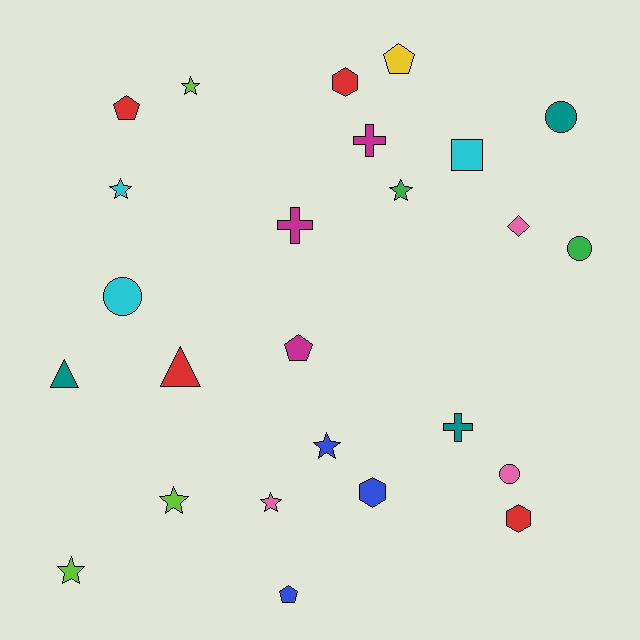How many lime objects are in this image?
There are 3 lime objects.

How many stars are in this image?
There are 7 stars.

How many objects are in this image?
There are 25 objects.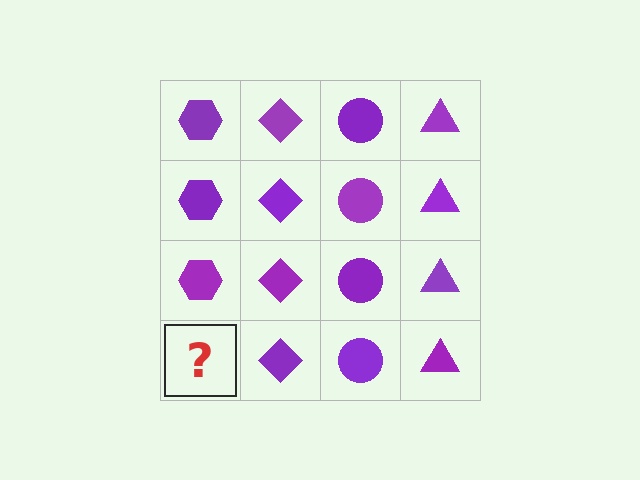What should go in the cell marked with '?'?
The missing cell should contain a purple hexagon.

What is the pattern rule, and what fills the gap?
The rule is that each column has a consistent shape. The gap should be filled with a purple hexagon.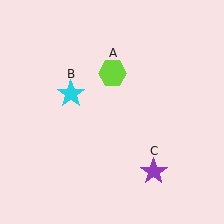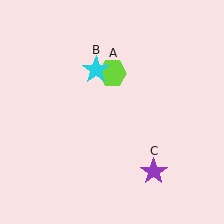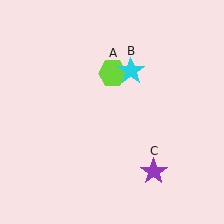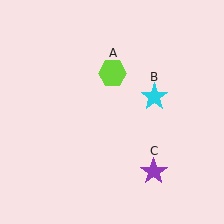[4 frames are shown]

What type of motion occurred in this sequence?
The cyan star (object B) rotated clockwise around the center of the scene.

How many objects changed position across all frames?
1 object changed position: cyan star (object B).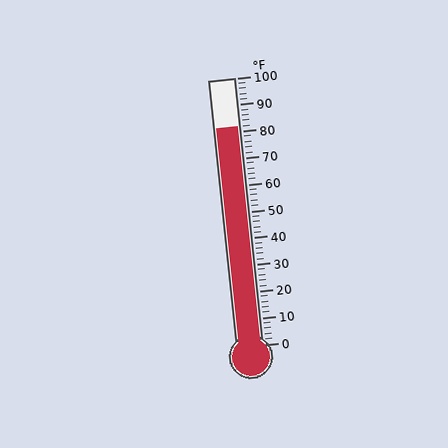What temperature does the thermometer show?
The thermometer shows approximately 82°F.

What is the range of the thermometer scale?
The thermometer scale ranges from 0°F to 100°F.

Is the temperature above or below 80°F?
The temperature is above 80°F.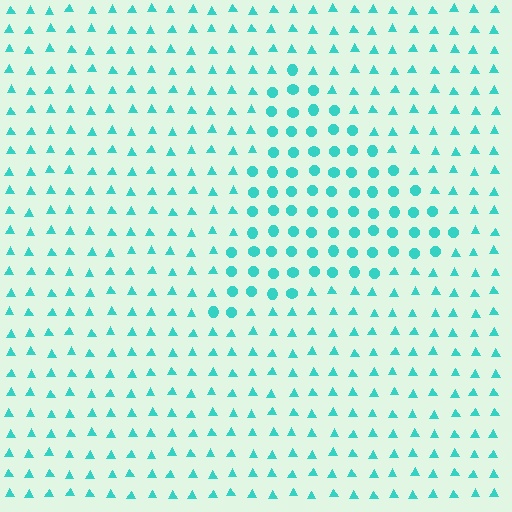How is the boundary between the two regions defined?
The boundary is defined by a change in element shape: circles inside vs. triangles outside. All elements share the same color and spacing.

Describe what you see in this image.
The image is filled with small cyan elements arranged in a uniform grid. A triangle-shaped region contains circles, while the surrounding area contains triangles. The boundary is defined purely by the change in element shape.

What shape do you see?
I see a triangle.